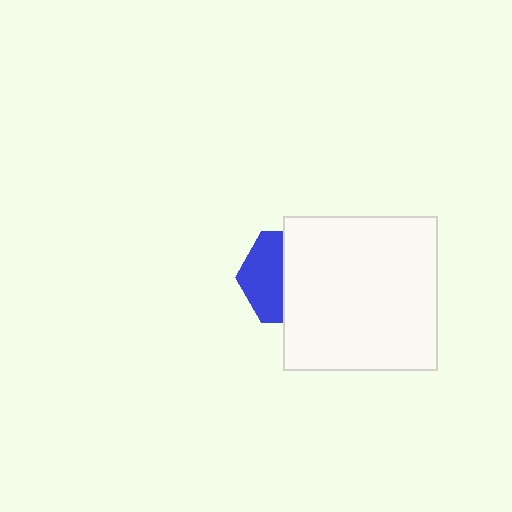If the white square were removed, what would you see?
You would see the complete blue hexagon.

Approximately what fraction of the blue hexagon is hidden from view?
Roughly 56% of the blue hexagon is hidden behind the white square.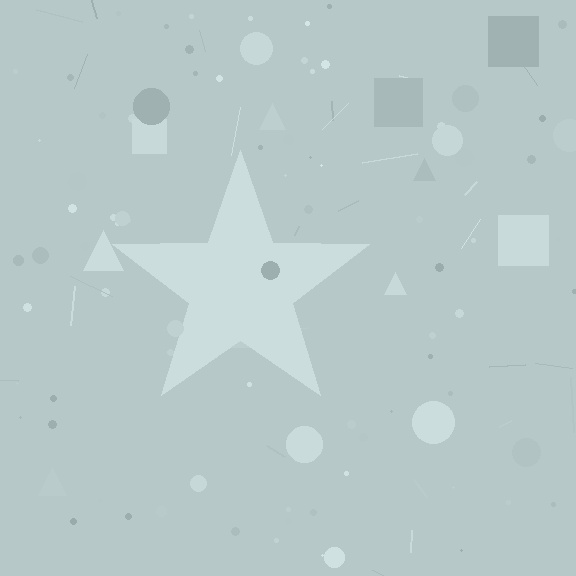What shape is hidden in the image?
A star is hidden in the image.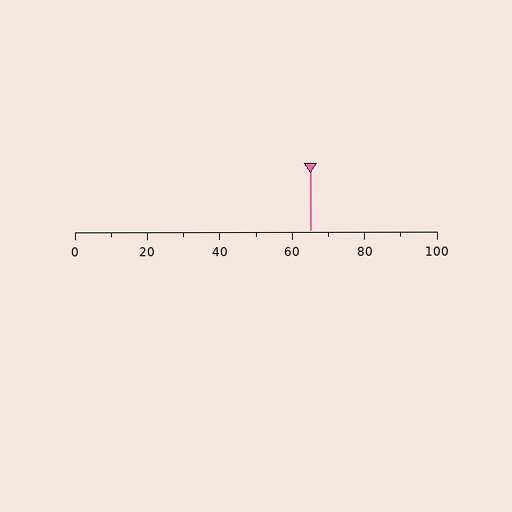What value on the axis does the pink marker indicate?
The marker indicates approximately 65.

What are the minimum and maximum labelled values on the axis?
The axis runs from 0 to 100.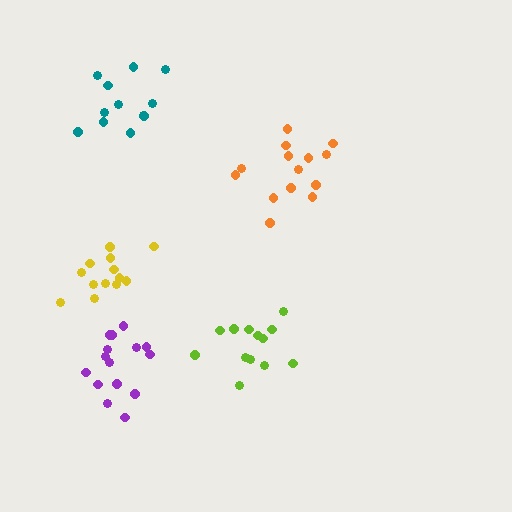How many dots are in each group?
Group 1: 14 dots, Group 2: 15 dots, Group 3: 13 dots, Group 4: 13 dots, Group 5: 12 dots (67 total).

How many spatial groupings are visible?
There are 5 spatial groupings.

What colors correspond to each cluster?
The clusters are colored: orange, purple, lime, yellow, teal.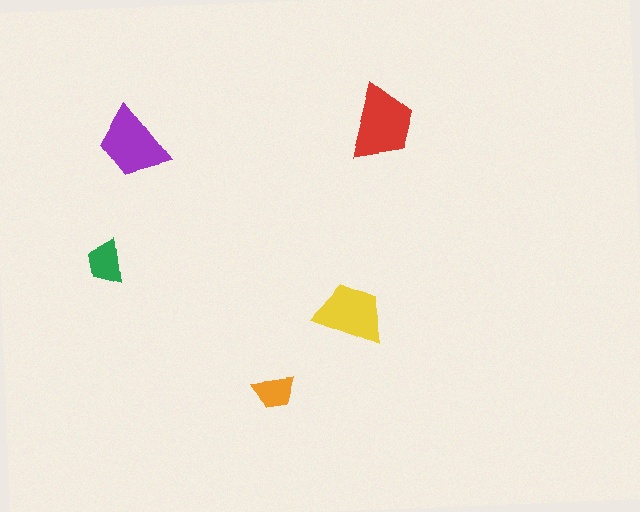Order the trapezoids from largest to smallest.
the red one, the purple one, the yellow one, the green one, the orange one.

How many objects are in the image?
There are 5 objects in the image.